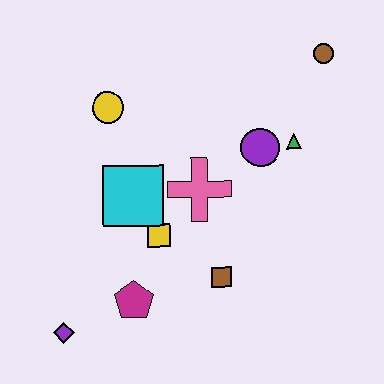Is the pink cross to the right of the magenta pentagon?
Yes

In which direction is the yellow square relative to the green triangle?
The yellow square is to the left of the green triangle.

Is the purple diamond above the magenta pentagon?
No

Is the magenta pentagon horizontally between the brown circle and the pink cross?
No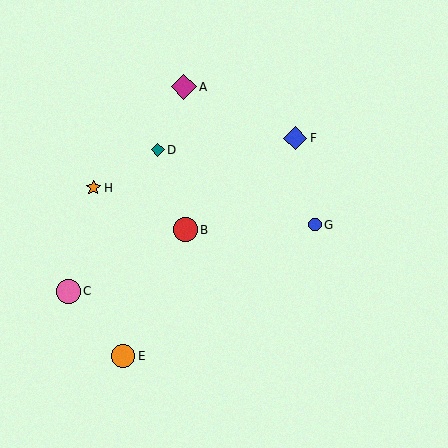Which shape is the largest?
The magenta diamond (labeled A) is the largest.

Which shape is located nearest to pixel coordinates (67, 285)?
The pink circle (labeled C) at (68, 291) is nearest to that location.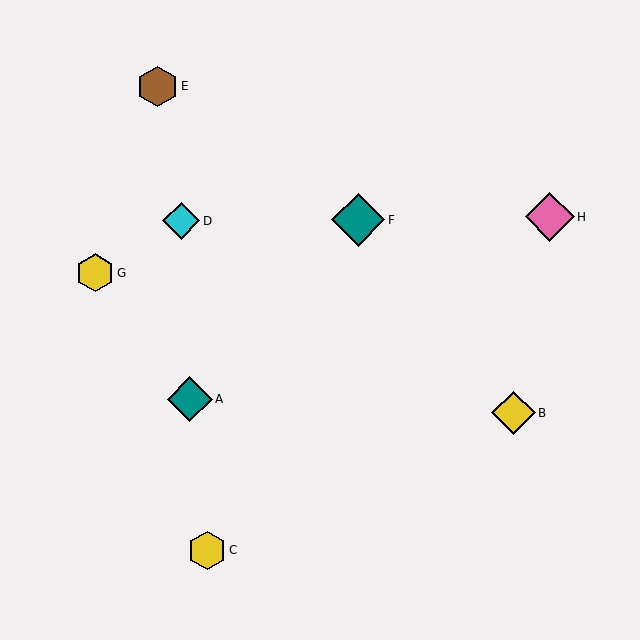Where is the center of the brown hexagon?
The center of the brown hexagon is at (157, 86).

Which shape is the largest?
The teal diamond (labeled F) is the largest.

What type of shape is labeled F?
Shape F is a teal diamond.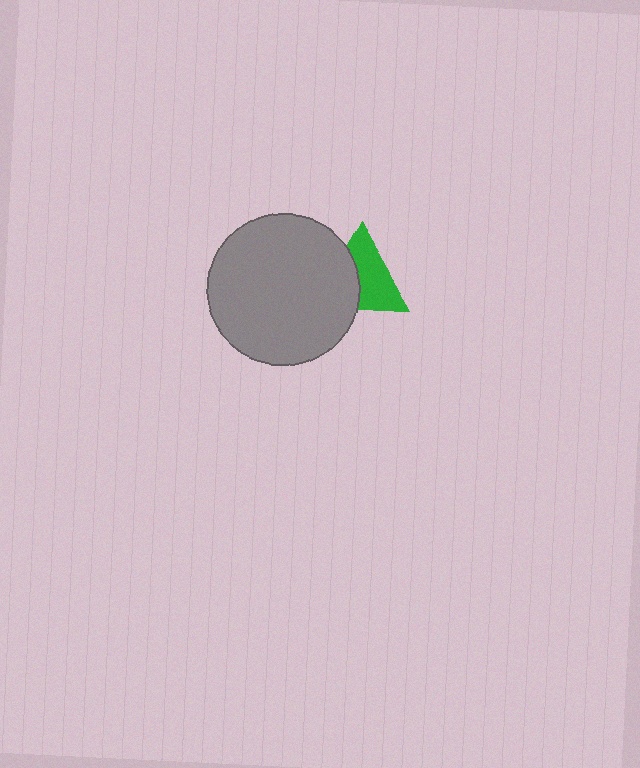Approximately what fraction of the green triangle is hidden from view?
Roughly 42% of the green triangle is hidden behind the gray circle.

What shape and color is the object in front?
The object in front is a gray circle.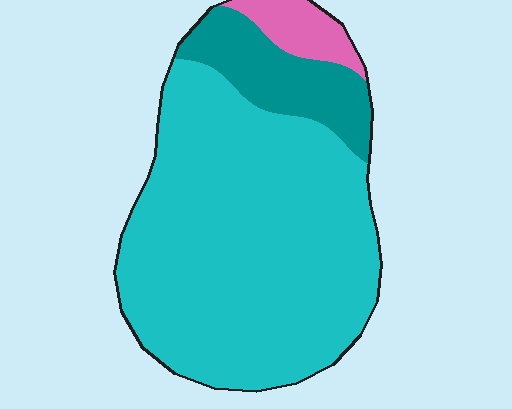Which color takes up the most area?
Cyan, at roughly 80%.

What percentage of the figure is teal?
Teal takes up about one sixth (1/6) of the figure.